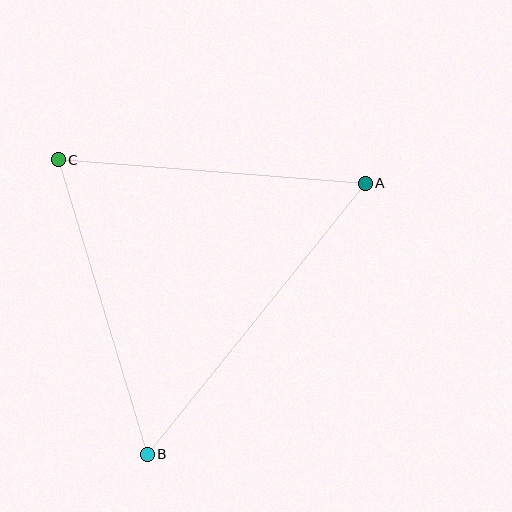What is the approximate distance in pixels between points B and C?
The distance between B and C is approximately 308 pixels.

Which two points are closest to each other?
Points A and C are closest to each other.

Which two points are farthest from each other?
Points A and B are farthest from each other.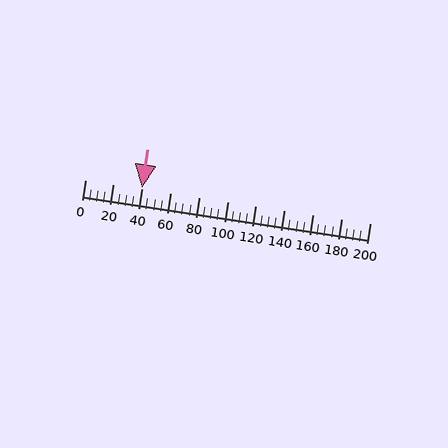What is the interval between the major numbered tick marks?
The major tick marks are spaced 20 units apart.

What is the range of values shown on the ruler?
The ruler shows values from 0 to 200.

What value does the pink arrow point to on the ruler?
The pink arrow points to approximately 40.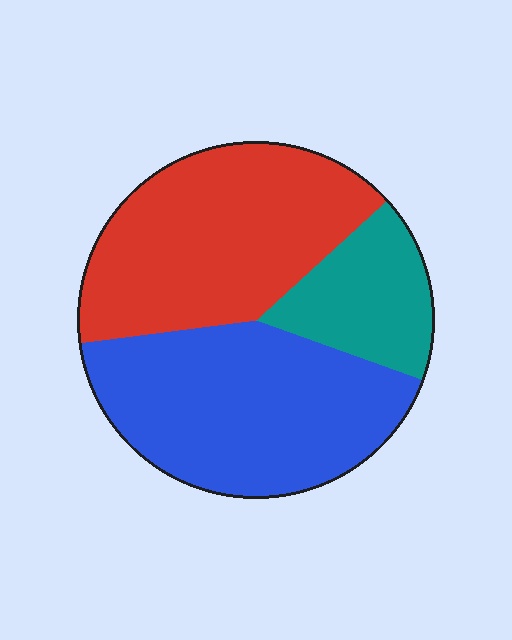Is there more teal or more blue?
Blue.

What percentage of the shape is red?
Red takes up about two fifths (2/5) of the shape.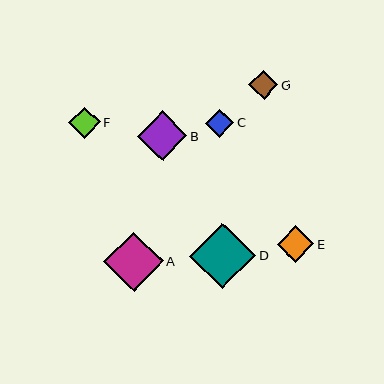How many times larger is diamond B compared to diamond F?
Diamond B is approximately 1.6 times the size of diamond F.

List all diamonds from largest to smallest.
From largest to smallest: D, A, B, E, F, G, C.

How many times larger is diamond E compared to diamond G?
Diamond E is approximately 1.3 times the size of diamond G.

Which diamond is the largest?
Diamond D is the largest with a size of approximately 66 pixels.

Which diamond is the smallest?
Diamond C is the smallest with a size of approximately 28 pixels.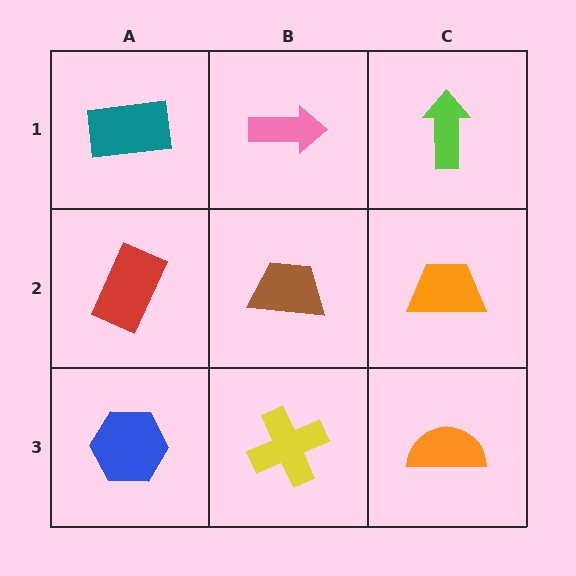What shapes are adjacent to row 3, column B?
A brown trapezoid (row 2, column B), a blue hexagon (row 3, column A), an orange semicircle (row 3, column C).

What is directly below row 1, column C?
An orange trapezoid.